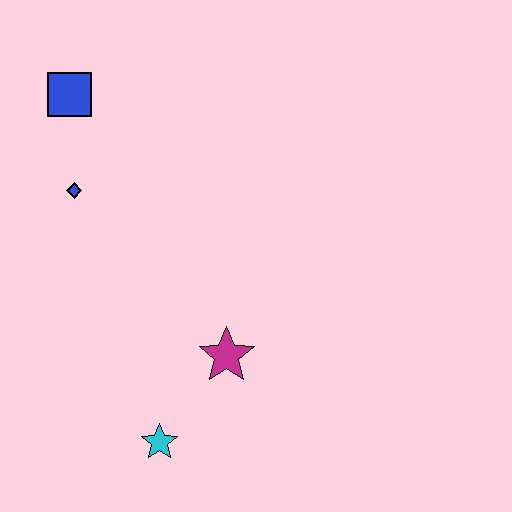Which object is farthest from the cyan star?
The blue square is farthest from the cyan star.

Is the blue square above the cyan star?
Yes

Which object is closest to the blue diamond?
The blue square is closest to the blue diamond.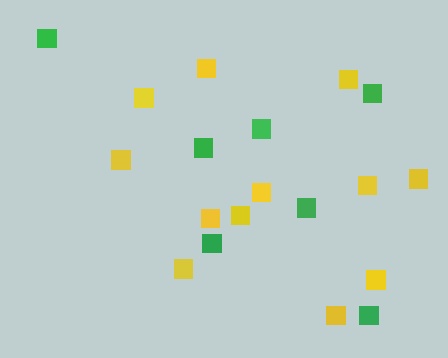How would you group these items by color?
There are 2 groups: one group of green squares (7) and one group of yellow squares (12).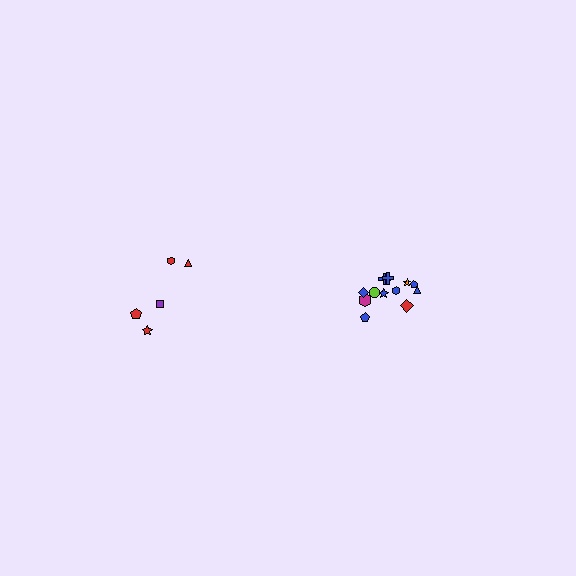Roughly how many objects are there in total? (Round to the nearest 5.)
Roughly 15 objects in total.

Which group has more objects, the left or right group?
The right group.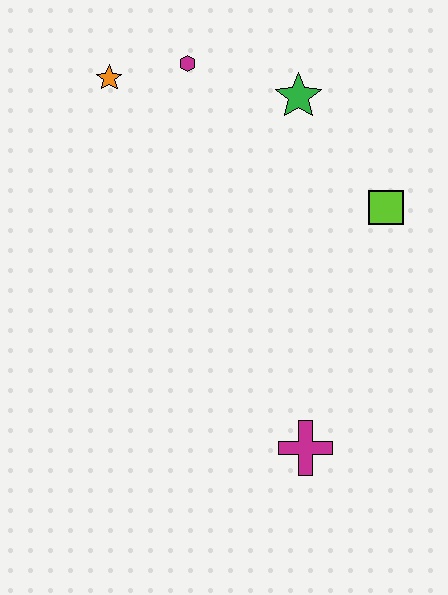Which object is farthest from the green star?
The magenta cross is farthest from the green star.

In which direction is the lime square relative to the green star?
The lime square is below the green star.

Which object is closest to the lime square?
The green star is closest to the lime square.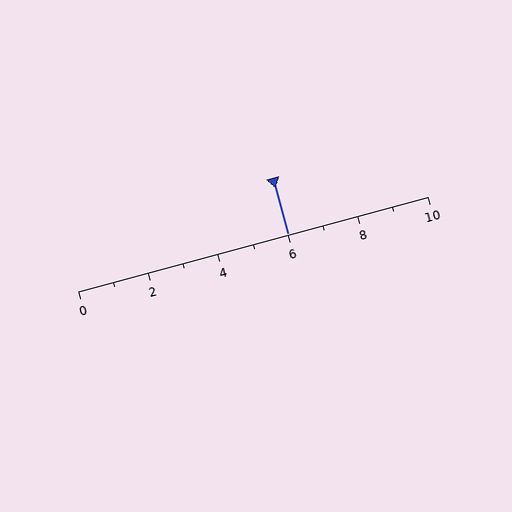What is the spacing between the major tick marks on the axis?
The major ticks are spaced 2 apart.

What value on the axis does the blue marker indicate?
The marker indicates approximately 6.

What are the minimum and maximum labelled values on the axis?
The axis runs from 0 to 10.